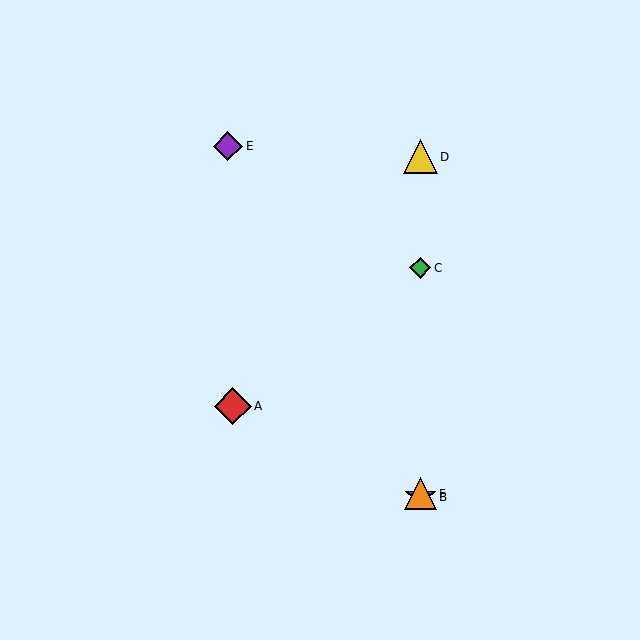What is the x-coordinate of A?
Object A is at x≈233.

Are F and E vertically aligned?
No, F is at x≈420 and E is at x≈228.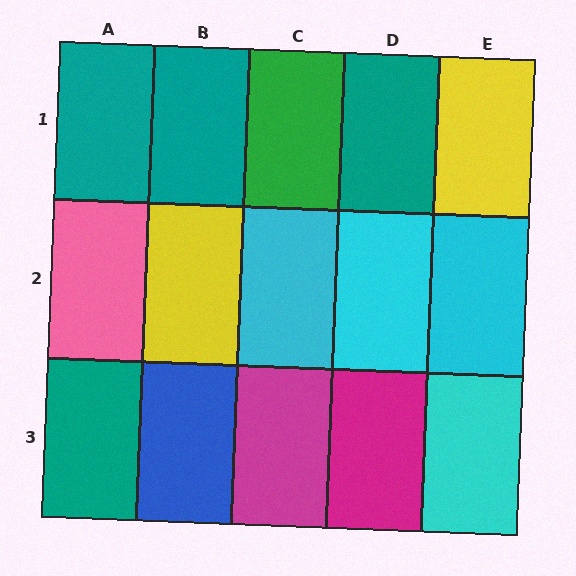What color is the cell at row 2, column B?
Yellow.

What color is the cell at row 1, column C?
Green.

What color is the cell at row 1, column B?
Teal.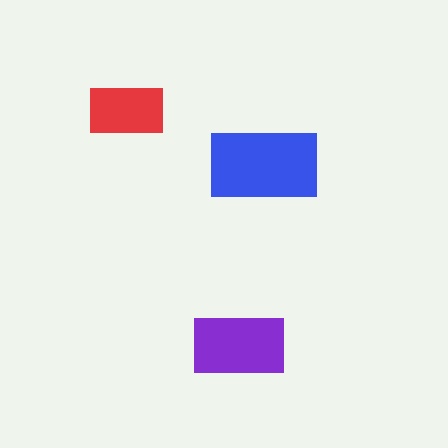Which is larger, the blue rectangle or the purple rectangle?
The blue one.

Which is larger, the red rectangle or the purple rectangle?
The purple one.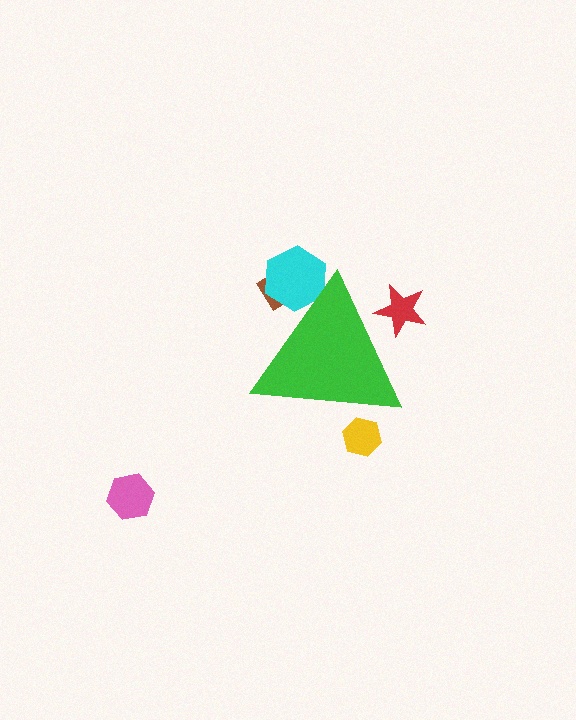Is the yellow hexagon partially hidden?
Yes, the yellow hexagon is partially hidden behind the green triangle.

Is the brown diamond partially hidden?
Yes, the brown diamond is partially hidden behind the green triangle.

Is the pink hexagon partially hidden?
No, the pink hexagon is fully visible.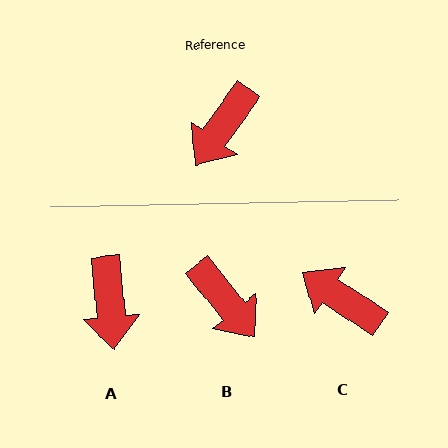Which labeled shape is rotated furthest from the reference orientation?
C, about 88 degrees away.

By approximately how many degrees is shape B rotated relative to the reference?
Approximately 74 degrees counter-clockwise.